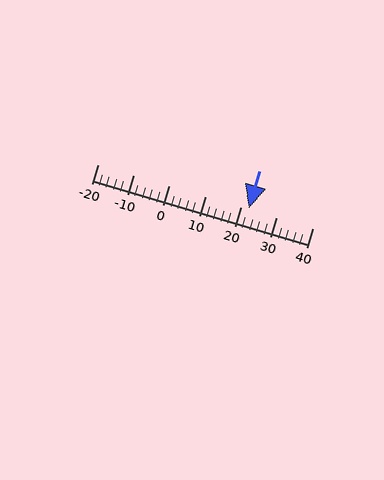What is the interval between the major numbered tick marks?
The major tick marks are spaced 10 units apart.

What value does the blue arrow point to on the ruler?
The blue arrow points to approximately 22.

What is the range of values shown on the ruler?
The ruler shows values from -20 to 40.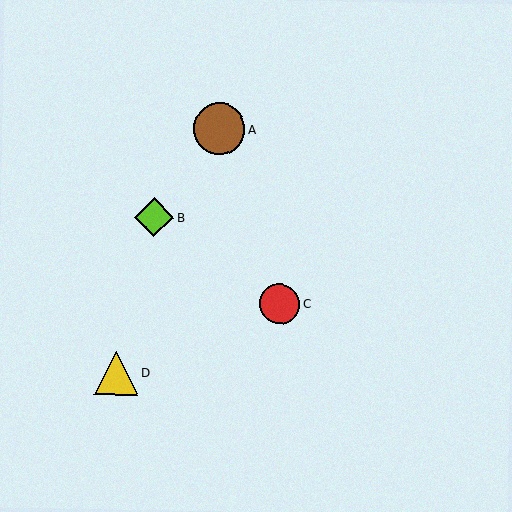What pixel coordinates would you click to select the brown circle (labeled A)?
Click at (219, 129) to select the brown circle A.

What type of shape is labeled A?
Shape A is a brown circle.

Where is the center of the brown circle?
The center of the brown circle is at (219, 129).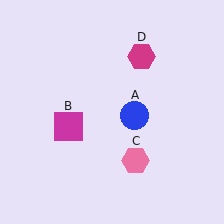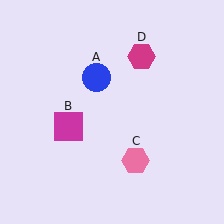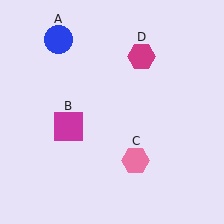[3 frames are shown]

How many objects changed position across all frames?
1 object changed position: blue circle (object A).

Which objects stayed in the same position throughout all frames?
Magenta square (object B) and pink hexagon (object C) and magenta hexagon (object D) remained stationary.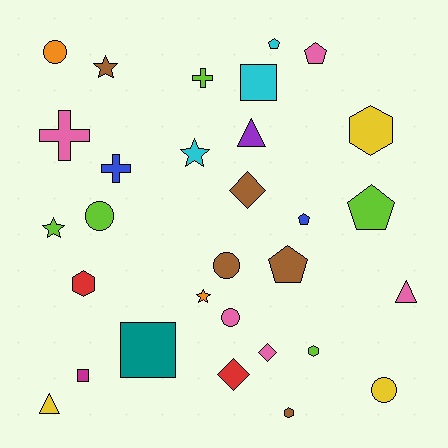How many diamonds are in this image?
There are 3 diamonds.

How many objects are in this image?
There are 30 objects.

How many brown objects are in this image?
There are 5 brown objects.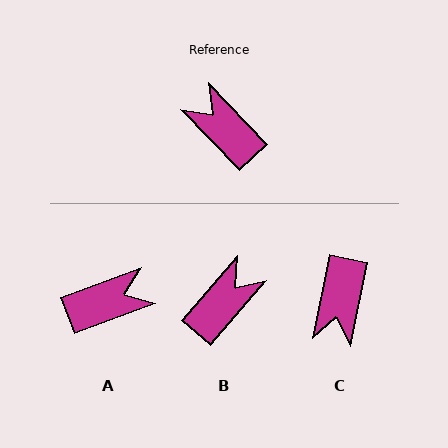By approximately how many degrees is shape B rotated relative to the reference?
Approximately 85 degrees clockwise.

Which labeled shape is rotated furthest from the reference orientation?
C, about 124 degrees away.